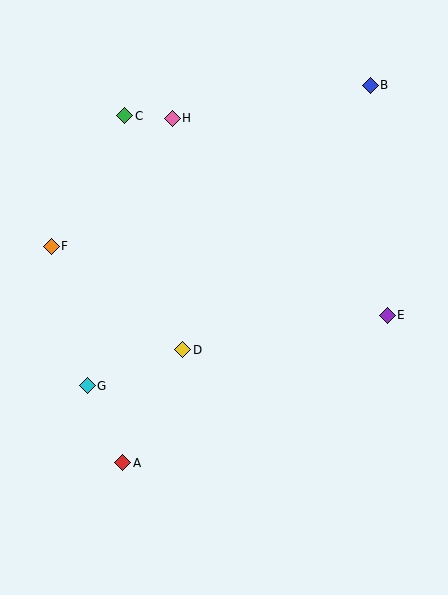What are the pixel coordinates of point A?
Point A is at (123, 463).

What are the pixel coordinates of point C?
Point C is at (125, 116).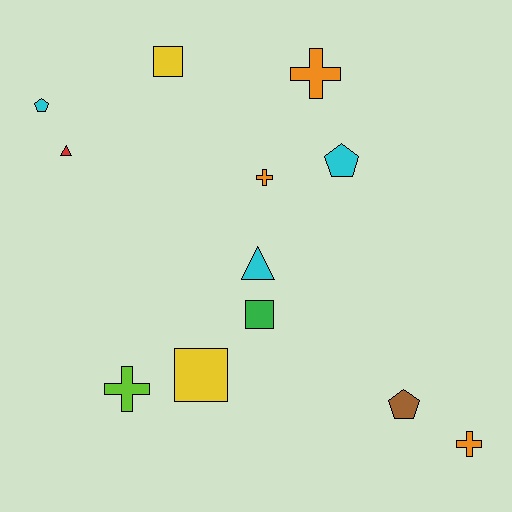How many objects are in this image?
There are 12 objects.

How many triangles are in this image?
There are 2 triangles.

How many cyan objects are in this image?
There are 3 cyan objects.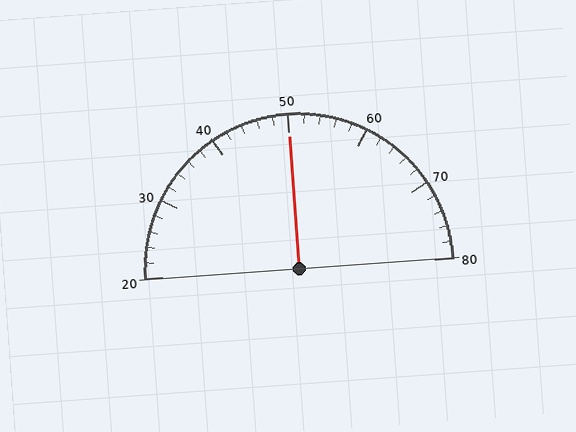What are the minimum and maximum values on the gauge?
The gauge ranges from 20 to 80.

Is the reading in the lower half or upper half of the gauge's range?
The reading is in the upper half of the range (20 to 80).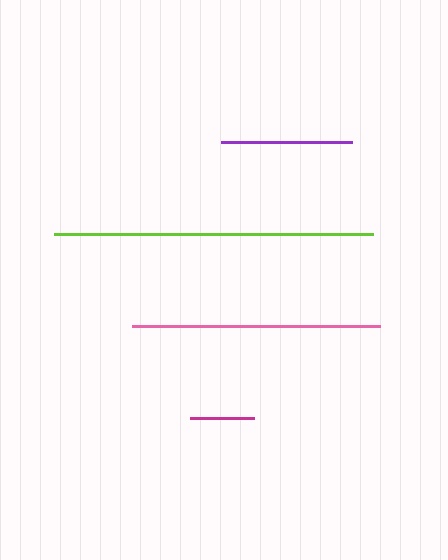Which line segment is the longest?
The lime line is the longest at approximately 319 pixels.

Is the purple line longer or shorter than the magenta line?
The purple line is longer than the magenta line.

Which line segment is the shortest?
The magenta line is the shortest at approximately 64 pixels.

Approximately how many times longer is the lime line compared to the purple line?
The lime line is approximately 2.4 times the length of the purple line.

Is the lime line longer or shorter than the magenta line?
The lime line is longer than the magenta line.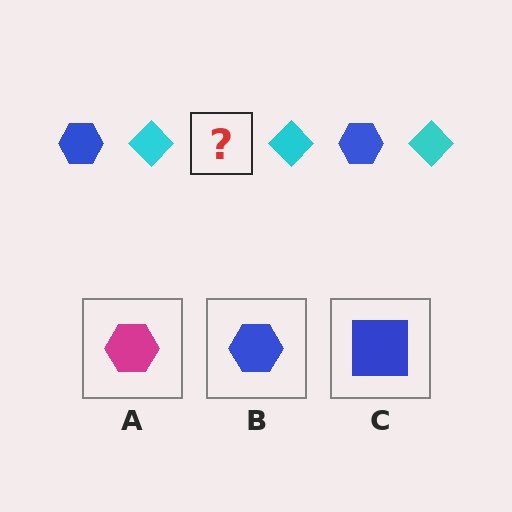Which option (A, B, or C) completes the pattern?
B.